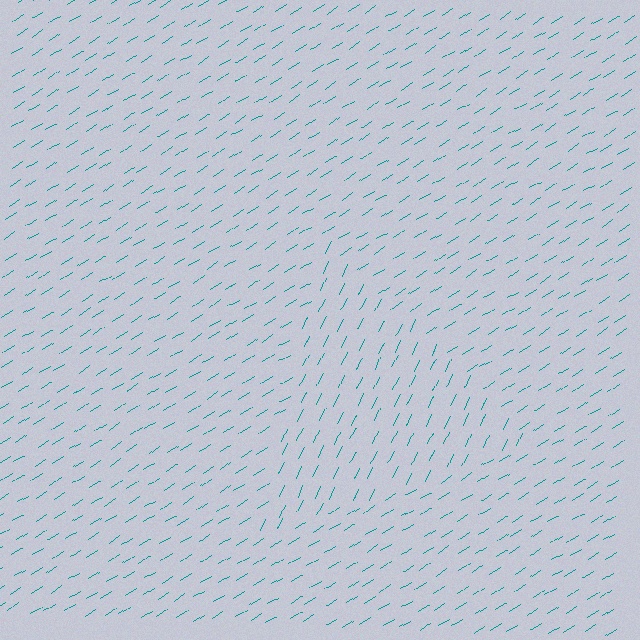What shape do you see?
I see a triangle.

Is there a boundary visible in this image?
Yes, there is a texture boundary formed by a change in line orientation.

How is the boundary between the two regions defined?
The boundary is defined purely by a change in line orientation (approximately 32 degrees difference). All lines are the same color and thickness.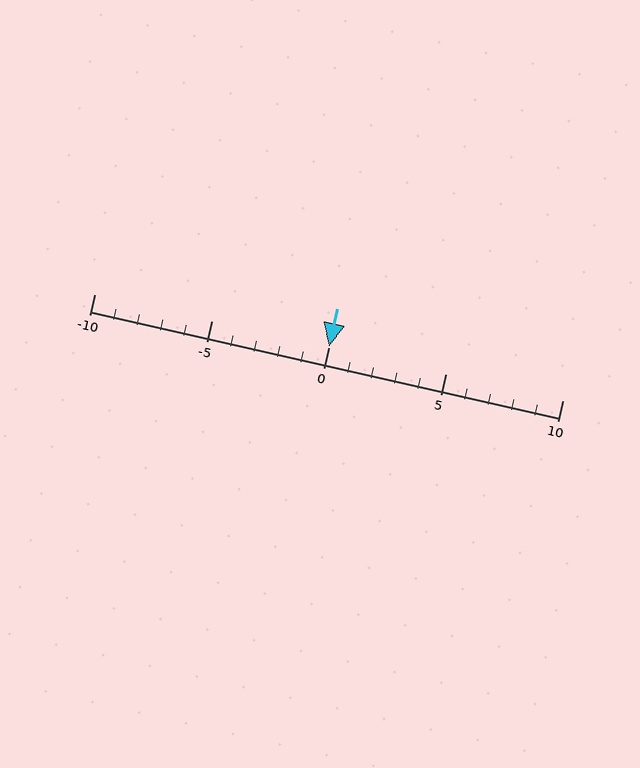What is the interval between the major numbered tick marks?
The major tick marks are spaced 5 units apart.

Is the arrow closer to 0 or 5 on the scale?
The arrow is closer to 0.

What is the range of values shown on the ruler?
The ruler shows values from -10 to 10.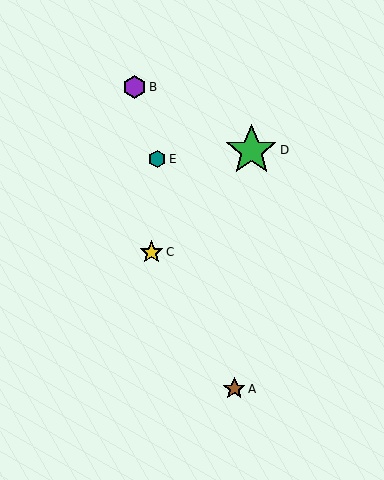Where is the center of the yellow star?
The center of the yellow star is at (152, 252).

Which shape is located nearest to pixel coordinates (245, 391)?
The brown star (labeled A) at (234, 389) is nearest to that location.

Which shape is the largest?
The green star (labeled D) is the largest.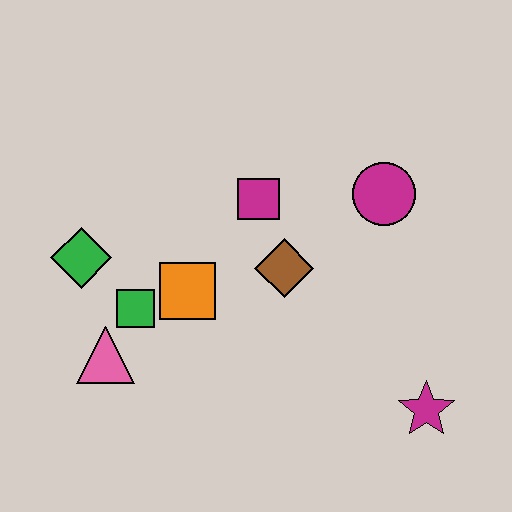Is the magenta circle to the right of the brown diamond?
Yes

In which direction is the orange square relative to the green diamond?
The orange square is to the right of the green diamond.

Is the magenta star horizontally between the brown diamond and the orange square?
No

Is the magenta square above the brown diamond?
Yes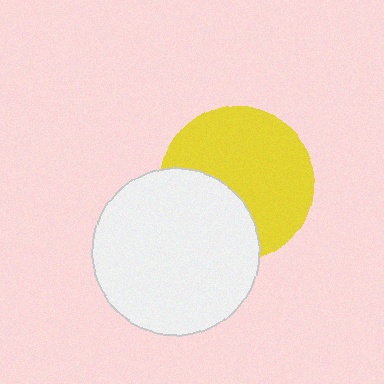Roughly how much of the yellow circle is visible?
Most of it is visible (roughly 65%).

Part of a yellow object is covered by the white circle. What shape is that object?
It is a circle.